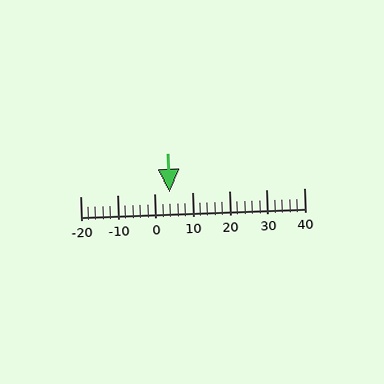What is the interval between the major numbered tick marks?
The major tick marks are spaced 10 units apart.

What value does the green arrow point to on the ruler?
The green arrow points to approximately 4.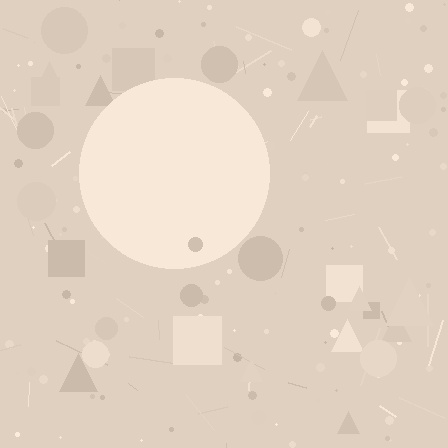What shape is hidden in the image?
A circle is hidden in the image.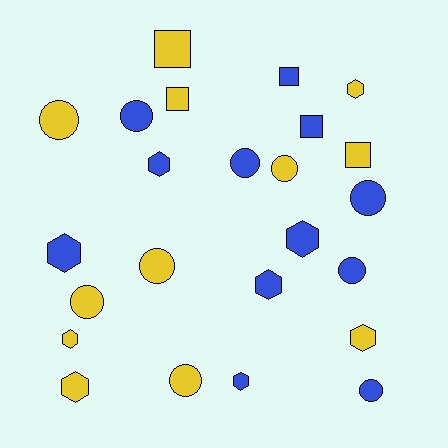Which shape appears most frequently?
Circle, with 10 objects.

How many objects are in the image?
There are 24 objects.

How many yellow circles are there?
There are 5 yellow circles.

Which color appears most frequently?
Blue, with 12 objects.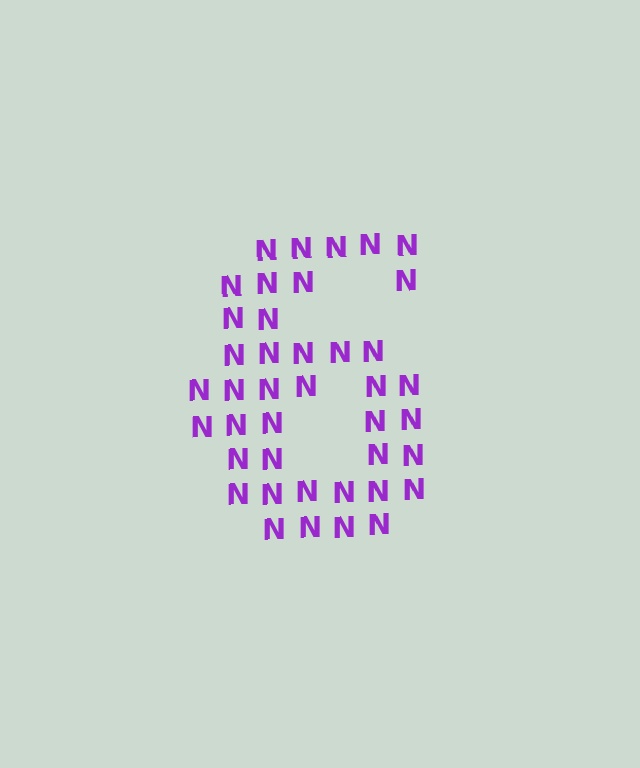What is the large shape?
The large shape is the digit 6.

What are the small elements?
The small elements are letter N's.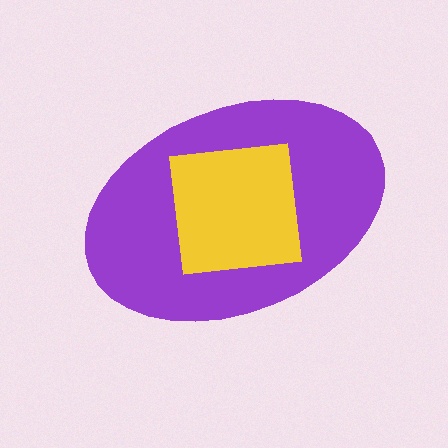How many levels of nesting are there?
2.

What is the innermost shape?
The yellow square.